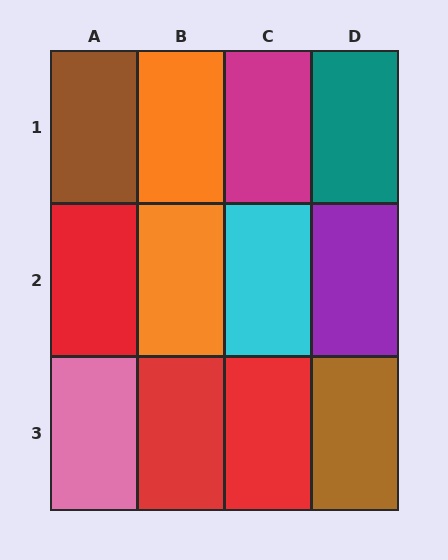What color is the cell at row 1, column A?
Brown.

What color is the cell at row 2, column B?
Orange.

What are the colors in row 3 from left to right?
Pink, red, red, brown.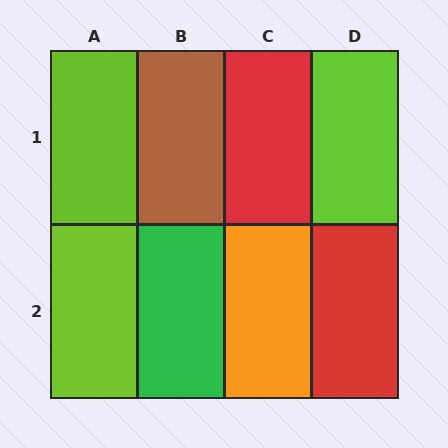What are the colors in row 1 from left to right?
Lime, brown, red, lime.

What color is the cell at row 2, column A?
Lime.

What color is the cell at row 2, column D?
Red.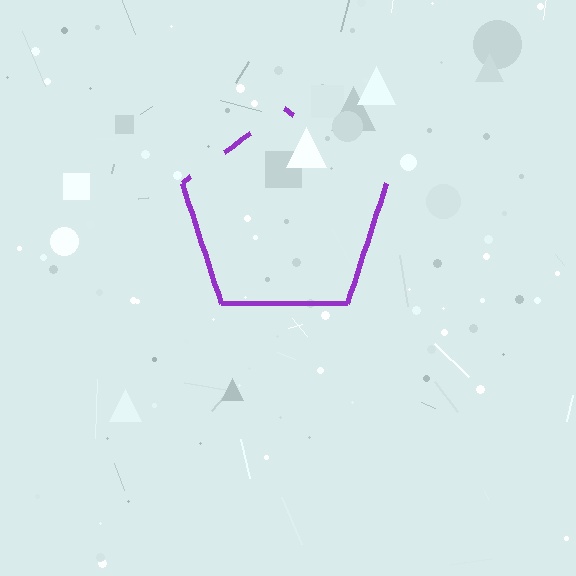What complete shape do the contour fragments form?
The contour fragments form a pentagon.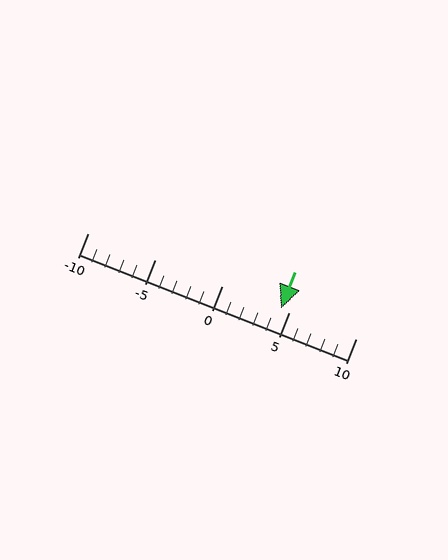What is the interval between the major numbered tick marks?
The major tick marks are spaced 5 units apart.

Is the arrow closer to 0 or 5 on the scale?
The arrow is closer to 5.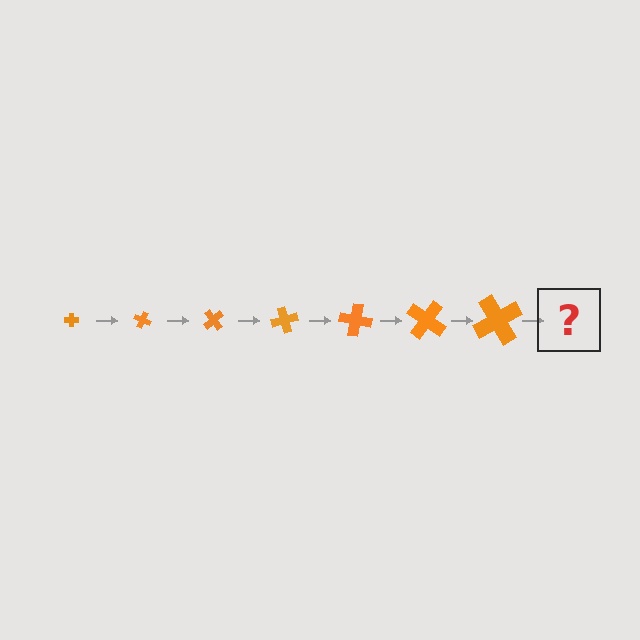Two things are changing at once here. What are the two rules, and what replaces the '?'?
The two rules are that the cross grows larger each step and it rotates 25 degrees each step. The '?' should be a cross, larger than the previous one and rotated 175 degrees from the start.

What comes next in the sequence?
The next element should be a cross, larger than the previous one and rotated 175 degrees from the start.